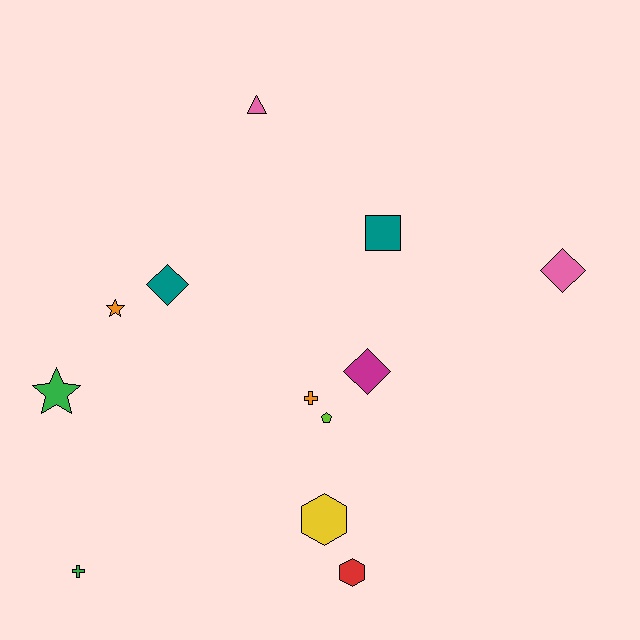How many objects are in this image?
There are 12 objects.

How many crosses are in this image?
There are 2 crosses.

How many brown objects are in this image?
There are no brown objects.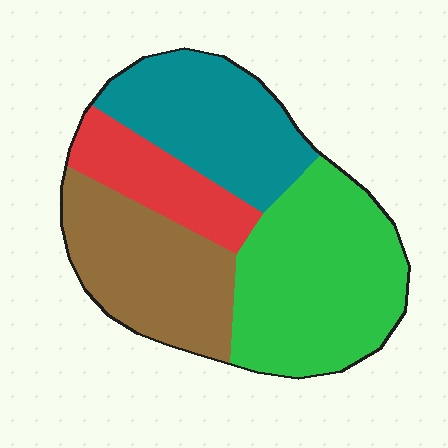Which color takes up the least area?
Red, at roughly 15%.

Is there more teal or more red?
Teal.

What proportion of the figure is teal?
Teal covers about 25% of the figure.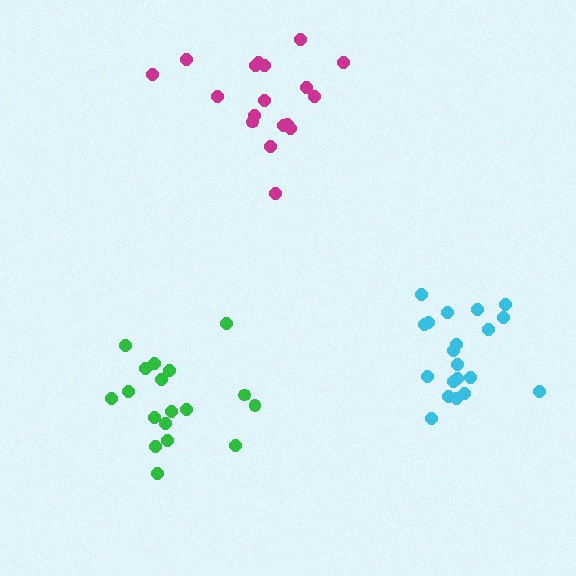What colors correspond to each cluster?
The clusters are colored: green, cyan, magenta.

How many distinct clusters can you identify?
There are 3 distinct clusters.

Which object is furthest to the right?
The cyan cluster is rightmost.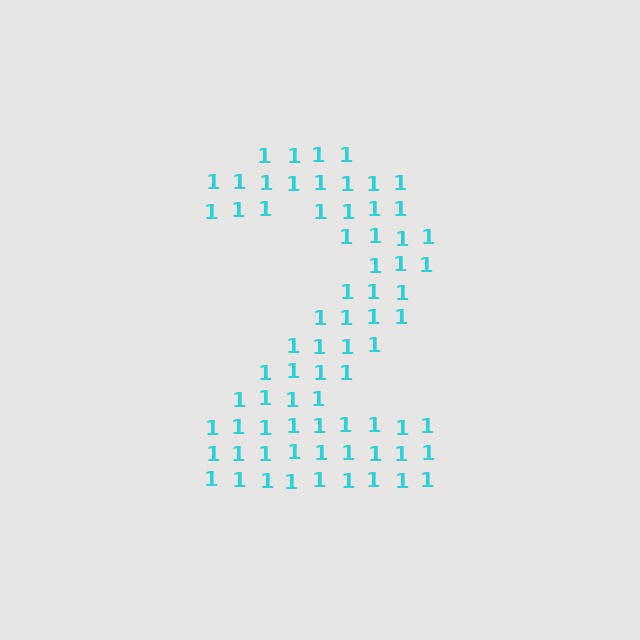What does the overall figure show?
The overall figure shows the digit 2.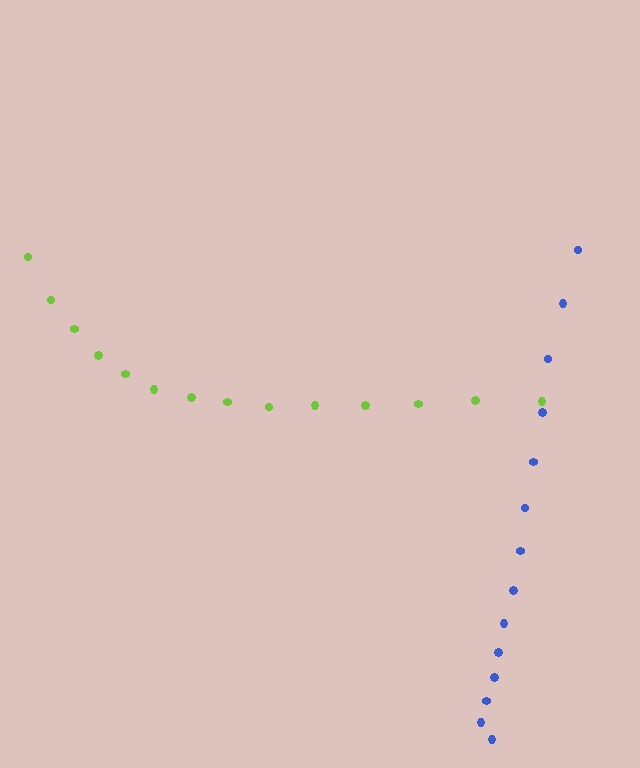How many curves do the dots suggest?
There are 2 distinct paths.